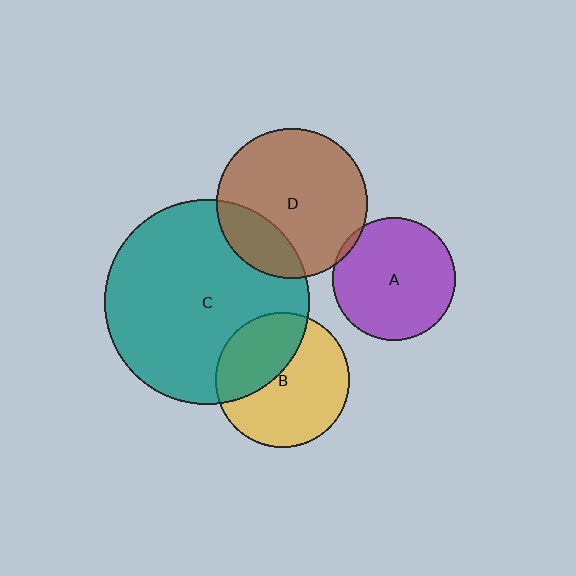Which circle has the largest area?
Circle C (teal).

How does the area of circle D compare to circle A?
Approximately 1.5 times.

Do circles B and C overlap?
Yes.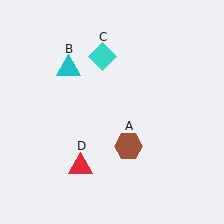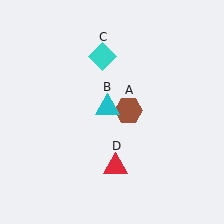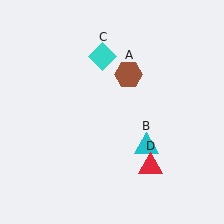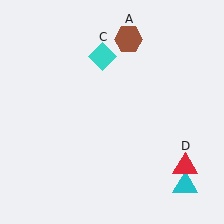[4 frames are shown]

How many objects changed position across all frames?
3 objects changed position: brown hexagon (object A), cyan triangle (object B), red triangle (object D).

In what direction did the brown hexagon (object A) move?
The brown hexagon (object A) moved up.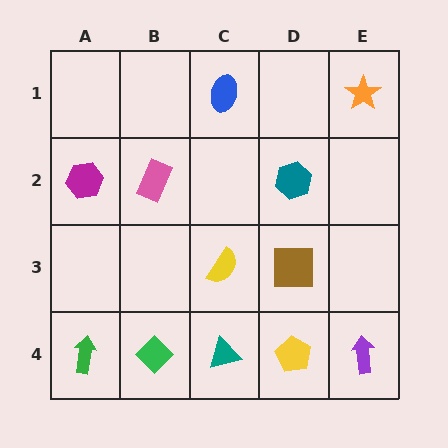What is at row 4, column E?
A purple arrow.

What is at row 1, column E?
An orange star.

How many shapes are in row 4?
5 shapes.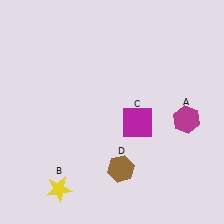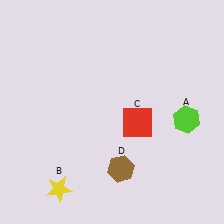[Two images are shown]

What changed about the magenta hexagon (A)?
In Image 1, A is magenta. In Image 2, it changed to lime.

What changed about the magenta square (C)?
In Image 1, C is magenta. In Image 2, it changed to red.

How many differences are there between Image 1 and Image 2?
There are 2 differences between the two images.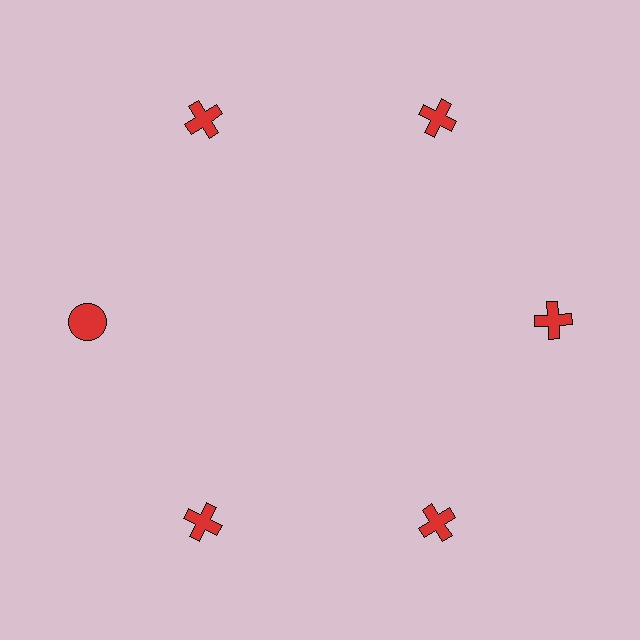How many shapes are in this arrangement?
There are 6 shapes arranged in a ring pattern.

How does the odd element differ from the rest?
It has a different shape: circle instead of cross.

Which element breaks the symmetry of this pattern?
The red circle at roughly the 9 o'clock position breaks the symmetry. All other shapes are red crosses.